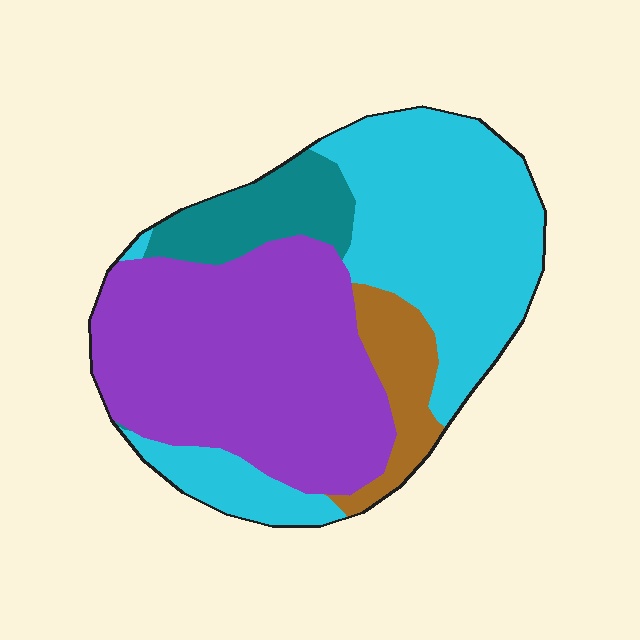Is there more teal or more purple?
Purple.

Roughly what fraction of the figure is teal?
Teal covers roughly 10% of the figure.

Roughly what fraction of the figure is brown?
Brown covers 9% of the figure.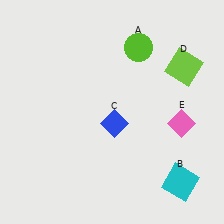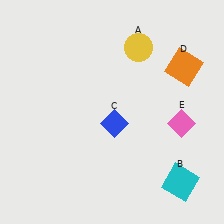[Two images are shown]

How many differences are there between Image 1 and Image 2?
There are 2 differences between the two images.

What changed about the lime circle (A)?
In Image 1, A is lime. In Image 2, it changed to yellow.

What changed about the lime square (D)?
In Image 1, D is lime. In Image 2, it changed to orange.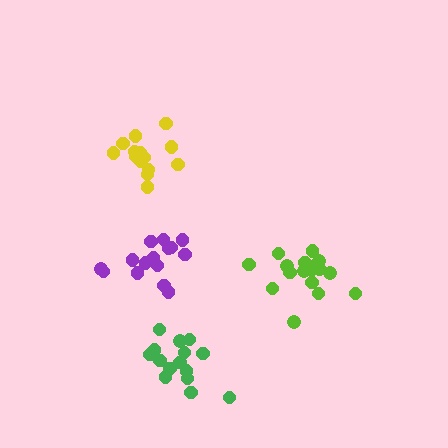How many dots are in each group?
Group 1: 18 dots, Group 2: 15 dots, Group 3: 14 dots, Group 4: 15 dots (62 total).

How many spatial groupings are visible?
There are 4 spatial groupings.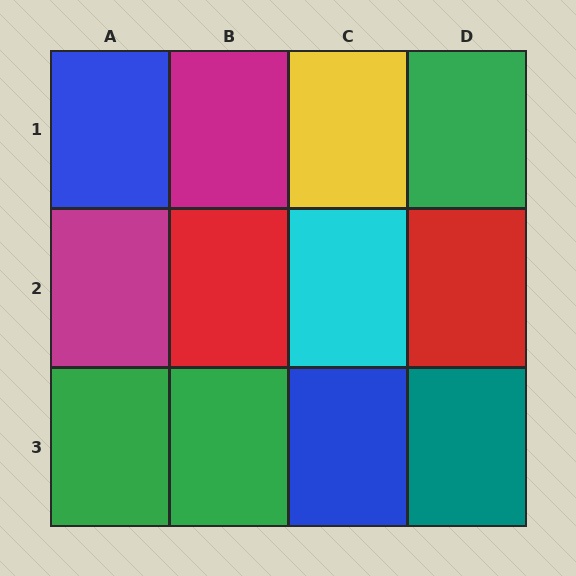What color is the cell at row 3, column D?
Teal.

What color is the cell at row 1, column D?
Green.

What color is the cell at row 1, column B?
Magenta.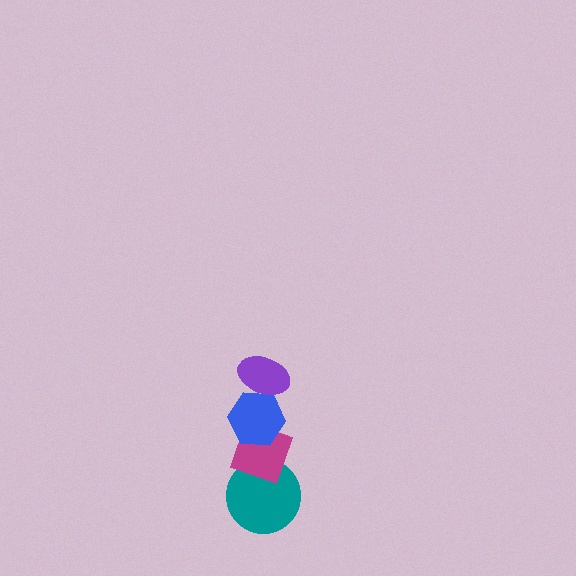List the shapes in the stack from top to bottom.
From top to bottom: the purple ellipse, the blue hexagon, the magenta diamond, the teal circle.